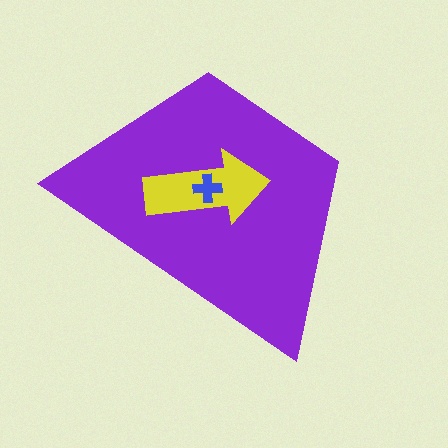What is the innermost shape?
The blue cross.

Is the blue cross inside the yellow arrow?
Yes.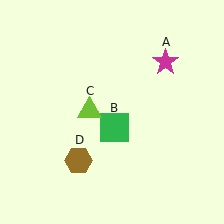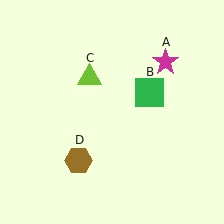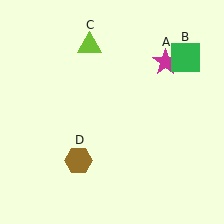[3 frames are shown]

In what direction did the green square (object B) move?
The green square (object B) moved up and to the right.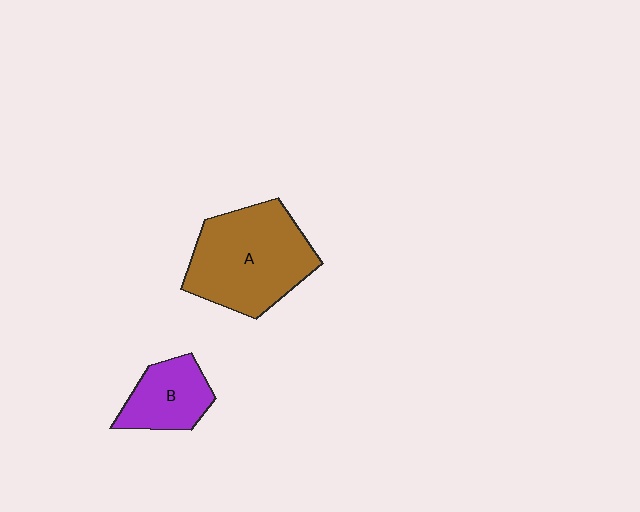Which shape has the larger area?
Shape A (brown).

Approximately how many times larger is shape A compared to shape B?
Approximately 2.1 times.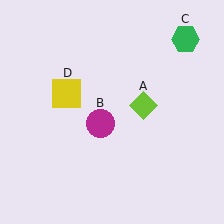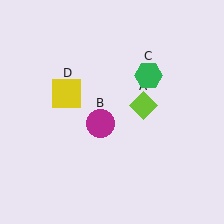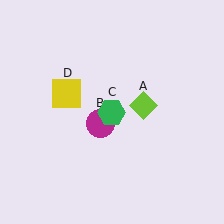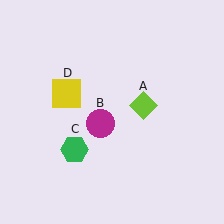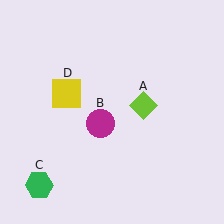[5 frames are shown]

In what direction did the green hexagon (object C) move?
The green hexagon (object C) moved down and to the left.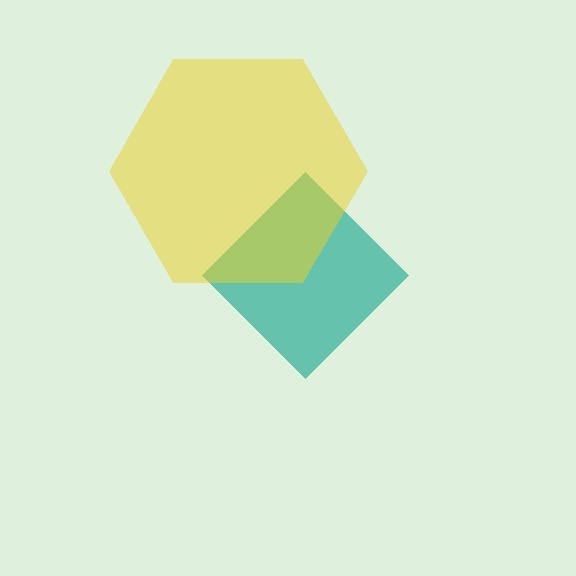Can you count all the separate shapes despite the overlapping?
Yes, there are 2 separate shapes.